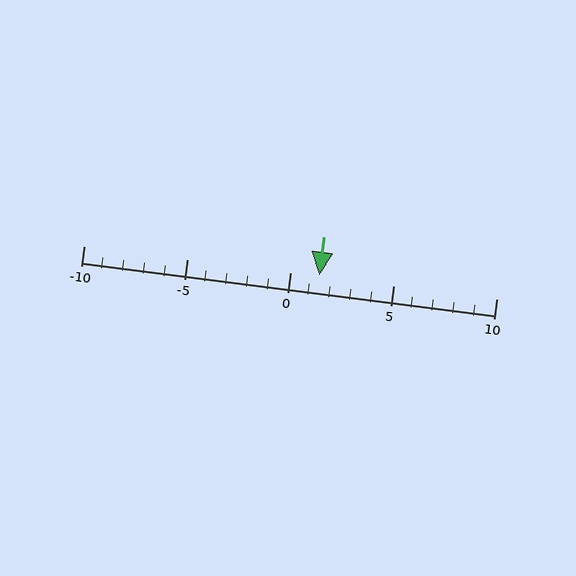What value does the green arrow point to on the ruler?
The green arrow points to approximately 1.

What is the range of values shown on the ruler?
The ruler shows values from -10 to 10.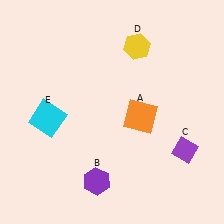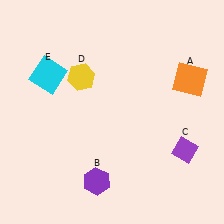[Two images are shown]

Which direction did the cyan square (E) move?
The cyan square (E) moved up.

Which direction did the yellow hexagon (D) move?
The yellow hexagon (D) moved left.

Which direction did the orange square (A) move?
The orange square (A) moved right.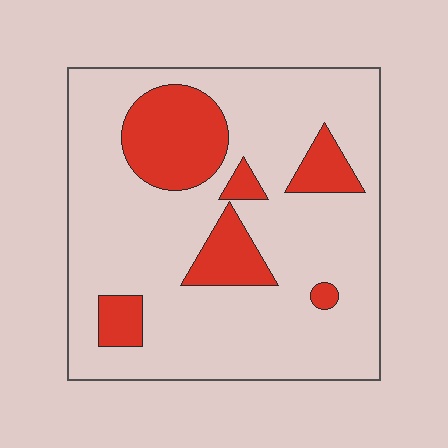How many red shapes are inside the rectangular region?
6.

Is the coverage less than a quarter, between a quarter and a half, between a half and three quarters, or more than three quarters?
Less than a quarter.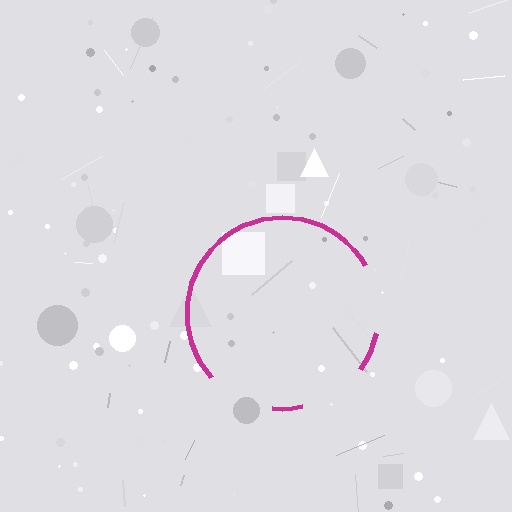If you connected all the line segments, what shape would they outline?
They would outline a circle.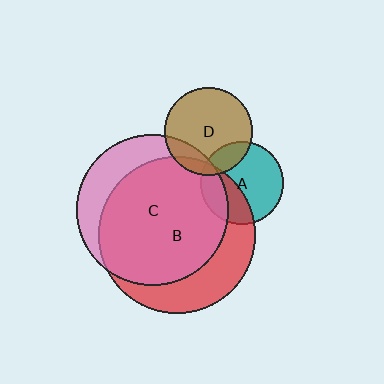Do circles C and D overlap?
Yes.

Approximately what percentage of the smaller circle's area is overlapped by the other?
Approximately 20%.